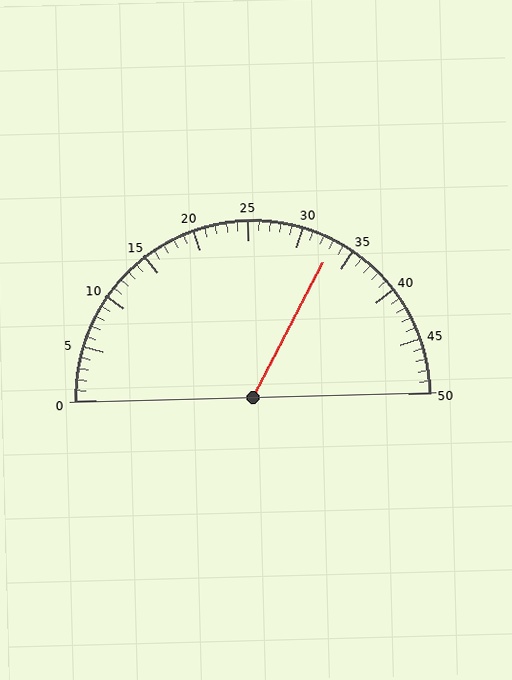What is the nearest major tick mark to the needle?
The nearest major tick mark is 35.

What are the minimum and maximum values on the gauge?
The gauge ranges from 0 to 50.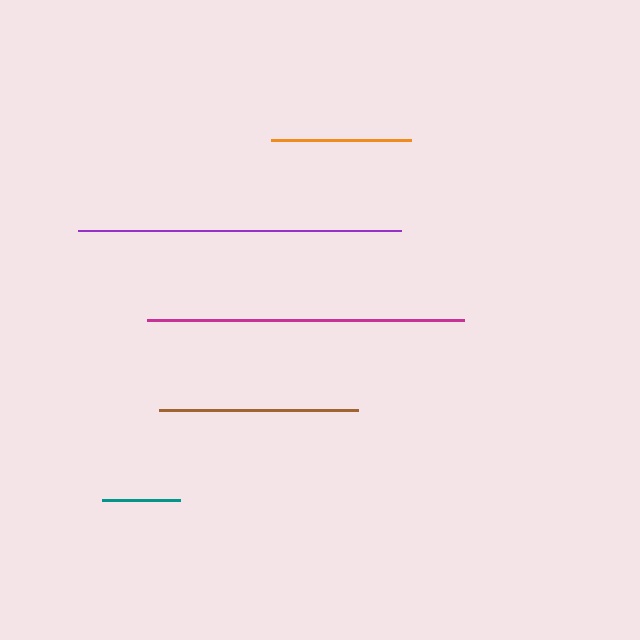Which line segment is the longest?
The purple line is the longest at approximately 324 pixels.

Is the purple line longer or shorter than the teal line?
The purple line is longer than the teal line.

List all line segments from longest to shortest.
From longest to shortest: purple, magenta, brown, orange, teal.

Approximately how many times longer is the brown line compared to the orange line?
The brown line is approximately 1.4 times the length of the orange line.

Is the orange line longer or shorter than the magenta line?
The magenta line is longer than the orange line.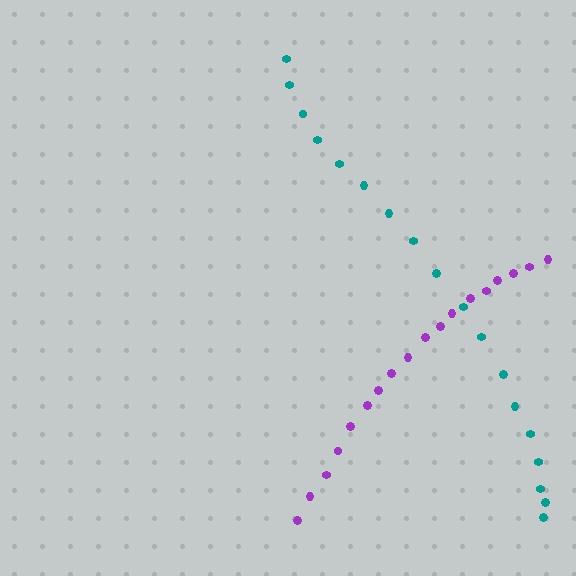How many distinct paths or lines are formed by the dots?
There are 2 distinct paths.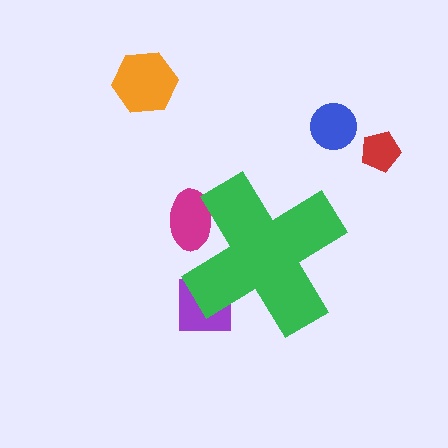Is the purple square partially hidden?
Yes, the purple square is partially hidden behind the green cross.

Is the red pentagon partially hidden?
No, the red pentagon is fully visible.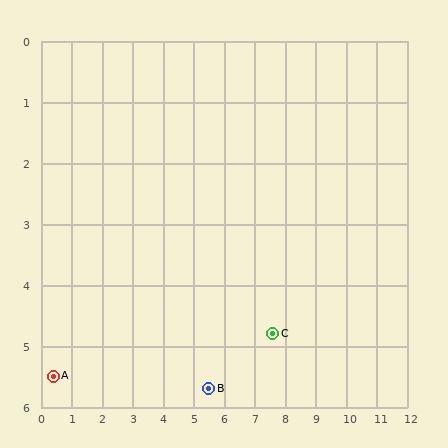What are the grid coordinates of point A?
Point A is at approximately (0.4, 5.5).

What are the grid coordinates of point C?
Point C is at approximately (7.6, 4.8).